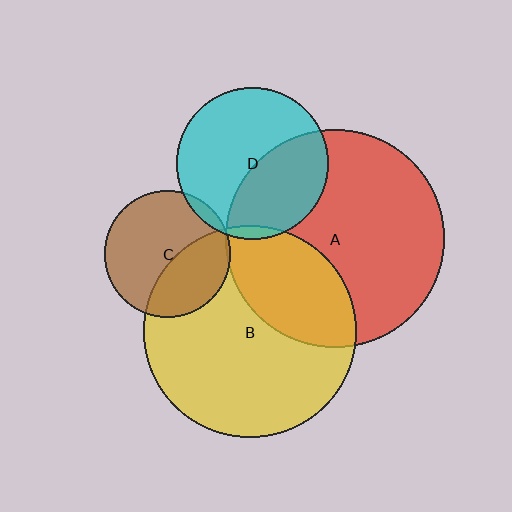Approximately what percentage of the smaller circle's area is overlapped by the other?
Approximately 30%.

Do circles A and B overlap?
Yes.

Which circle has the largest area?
Circle A (red).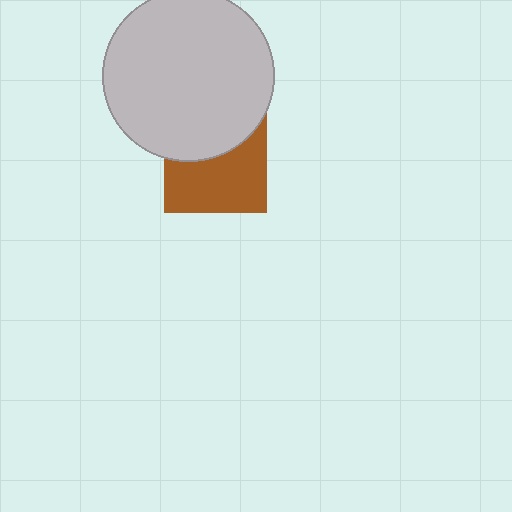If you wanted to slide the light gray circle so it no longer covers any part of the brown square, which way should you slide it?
Slide it up — that is the most direct way to separate the two shapes.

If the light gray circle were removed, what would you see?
You would see the complete brown square.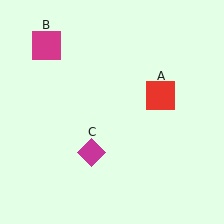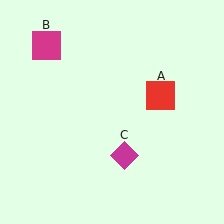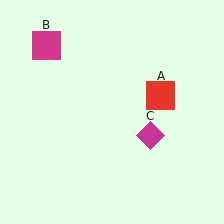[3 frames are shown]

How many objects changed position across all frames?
1 object changed position: magenta diamond (object C).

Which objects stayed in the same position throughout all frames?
Red square (object A) and magenta square (object B) remained stationary.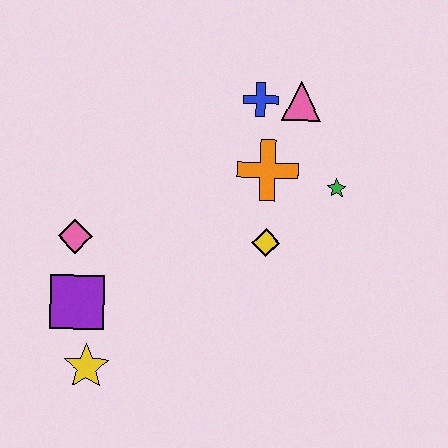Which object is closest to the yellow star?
The purple square is closest to the yellow star.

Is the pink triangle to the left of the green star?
Yes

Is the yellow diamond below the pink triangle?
Yes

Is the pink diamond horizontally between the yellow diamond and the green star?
No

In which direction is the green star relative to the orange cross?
The green star is to the right of the orange cross.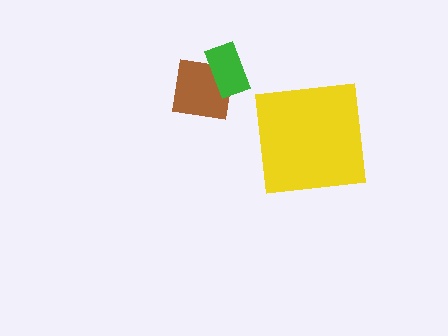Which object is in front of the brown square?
The green rectangle is in front of the brown square.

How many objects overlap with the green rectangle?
1 object overlaps with the green rectangle.